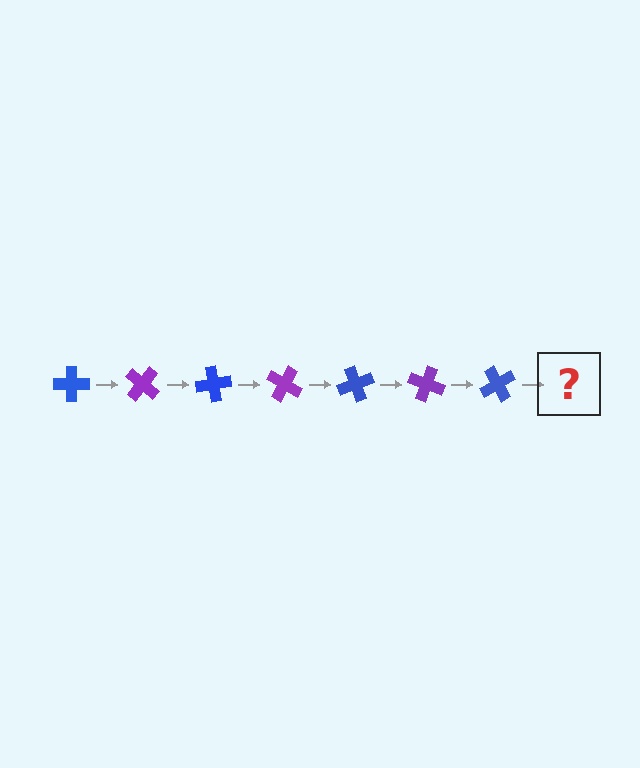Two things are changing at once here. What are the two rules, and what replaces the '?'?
The two rules are that it rotates 40 degrees each step and the color cycles through blue and purple. The '?' should be a purple cross, rotated 280 degrees from the start.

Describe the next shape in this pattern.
It should be a purple cross, rotated 280 degrees from the start.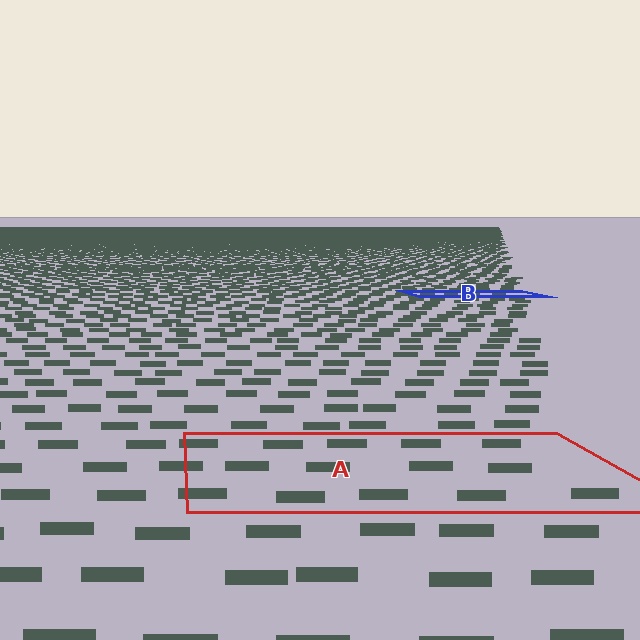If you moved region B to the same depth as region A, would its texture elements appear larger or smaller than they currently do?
They would appear larger. At a closer depth, the same texture elements are projected at a bigger on-screen size.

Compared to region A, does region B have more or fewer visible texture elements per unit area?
Region B has more texture elements per unit area — they are packed more densely because it is farther away.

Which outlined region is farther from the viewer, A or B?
Region B is farther from the viewer — the texture elements inside it appear smaller and more densely packed.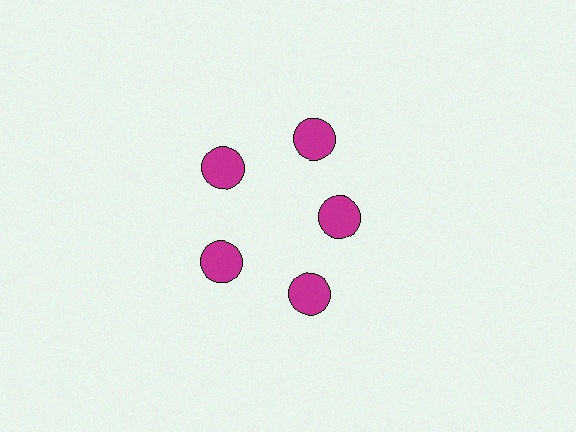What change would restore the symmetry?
The symmetry would be restored by moving it outward, back onto the ring so that all 5 circles sit at equal angles and equal distance from the center.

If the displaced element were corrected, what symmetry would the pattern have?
It would have 5-fold rotational symmetry — the pattern would map onto itself every 72 degrees.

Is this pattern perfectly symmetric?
No. The 5 magenta circles are arranged in a ring, but one element near the 3 o'clock position is pulled inward toward the center, breaking the 5-fold rotational symmetry.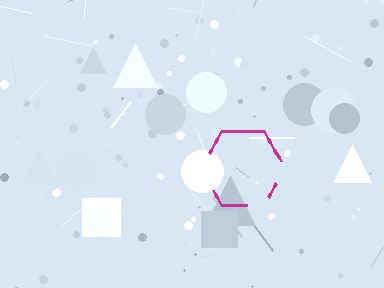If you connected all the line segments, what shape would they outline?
They would outline a hexagon.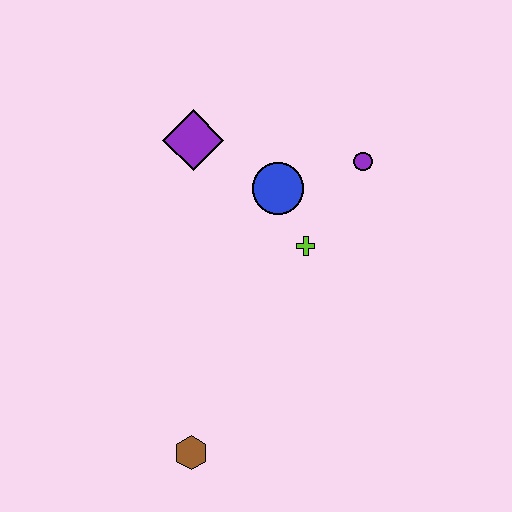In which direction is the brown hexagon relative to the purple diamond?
The brown hexagon is below the purple diamond.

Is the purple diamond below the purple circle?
No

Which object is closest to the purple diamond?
The blue circle is closest to the purple diamond.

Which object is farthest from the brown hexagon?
The purple circle is farthest from the brown hexagon.